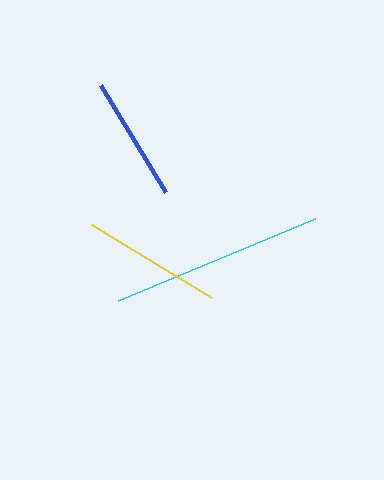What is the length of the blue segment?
The blue segment is approximately 125 pixels long.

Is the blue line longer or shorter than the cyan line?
The cyan line is longer than the blue line.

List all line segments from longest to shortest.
From longest to shortest: cyan, yellow, blue.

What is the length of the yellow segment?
The yellow segment is approximately 141 pixels long.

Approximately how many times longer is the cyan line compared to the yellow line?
The cyan line is approximately 1.5 times the length of the yellow line.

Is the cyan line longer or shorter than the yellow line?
The cyan line is longer than the yellow line.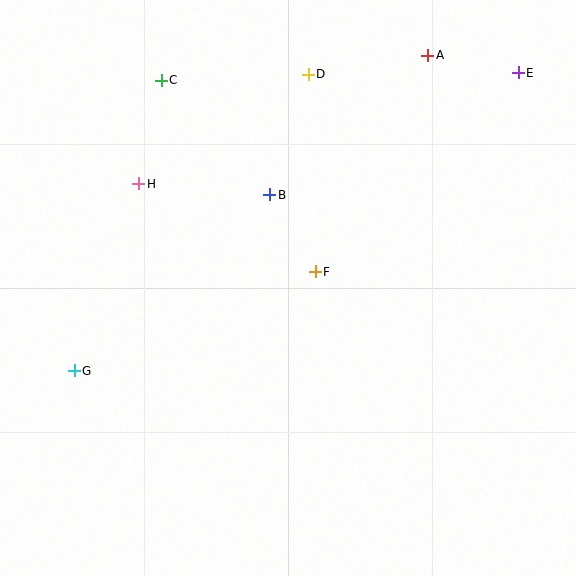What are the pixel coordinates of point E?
Point E is at (518, 73).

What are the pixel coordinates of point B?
Point B is at (270, 195).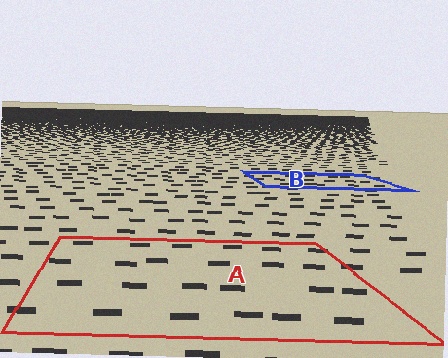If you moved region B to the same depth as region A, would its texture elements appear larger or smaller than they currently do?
They would appear larger. At a closer depth, the same texture elements are projected at a bigger on-screen size.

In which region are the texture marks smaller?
The texture marks are smaller in region B, because it is farther away.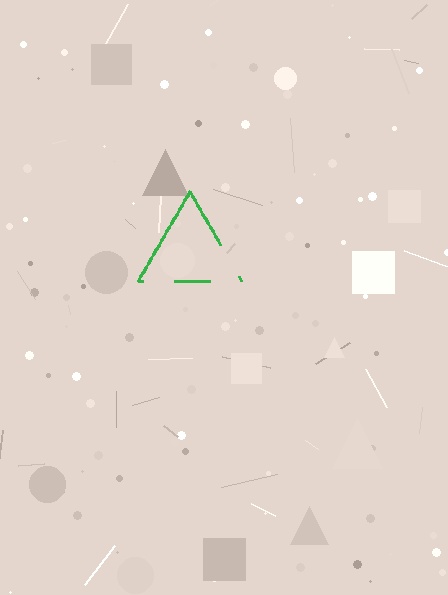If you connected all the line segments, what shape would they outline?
They would outline a triangle.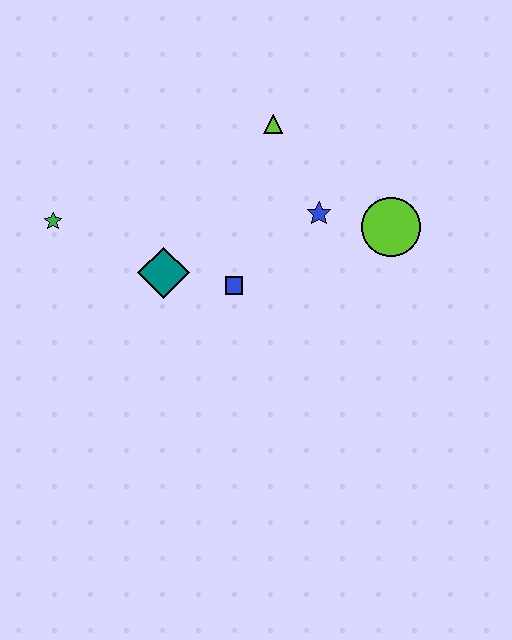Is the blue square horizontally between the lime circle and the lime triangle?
No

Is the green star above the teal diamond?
Yes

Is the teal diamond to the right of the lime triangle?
No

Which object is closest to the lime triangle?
The blue star is closest to the lime triangle.